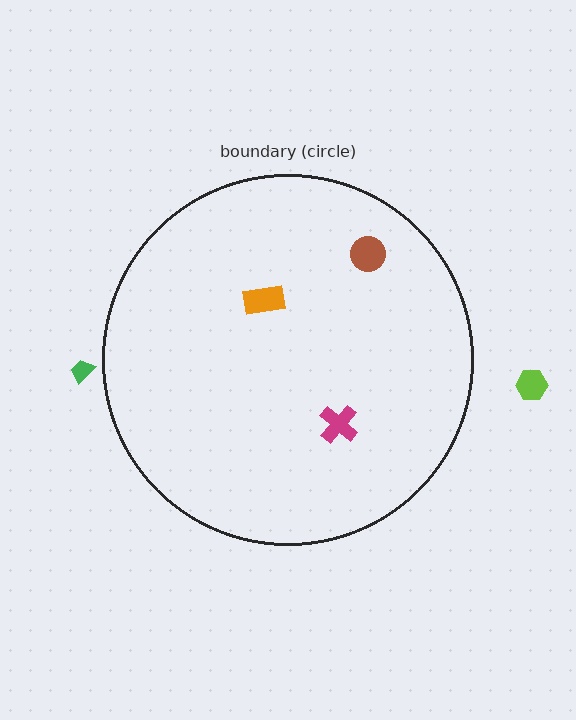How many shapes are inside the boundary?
3 inside, 2 outside.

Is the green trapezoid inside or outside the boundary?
Outside.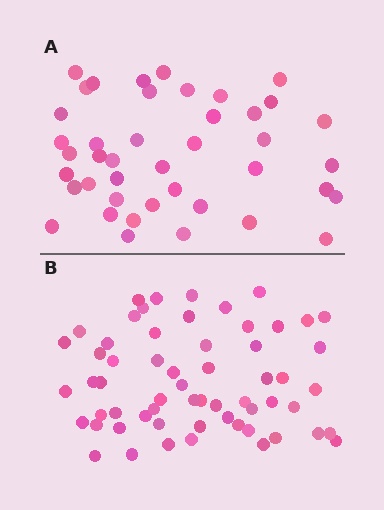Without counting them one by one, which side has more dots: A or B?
Region B (the bottom region) has more dots.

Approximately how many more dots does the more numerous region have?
Region B has approximately 20 more dots than region A.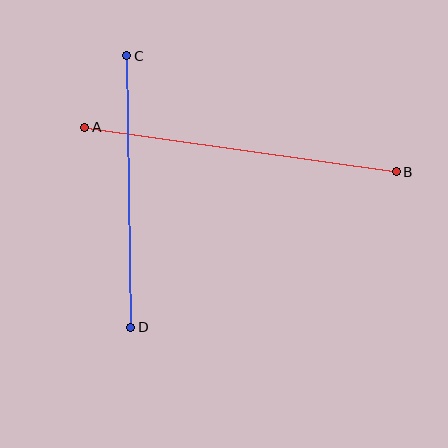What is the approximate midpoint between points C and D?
The midpoint is at approximately (129, 192) pixels.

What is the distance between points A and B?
The distance is approximately 315 pixels.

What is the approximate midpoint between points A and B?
The midpoint is at approximately (240, 149) pixels.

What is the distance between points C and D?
The distance is approximately 272 pixels.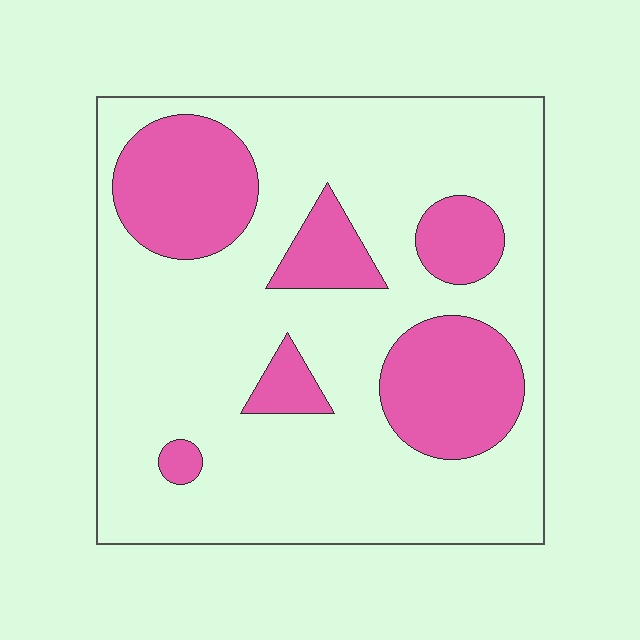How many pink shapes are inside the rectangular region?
6.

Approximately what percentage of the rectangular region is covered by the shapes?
Approximately 25%.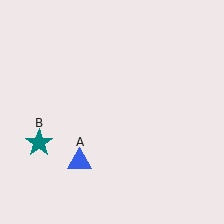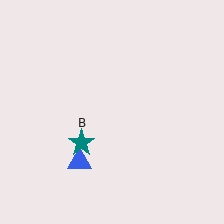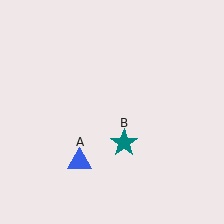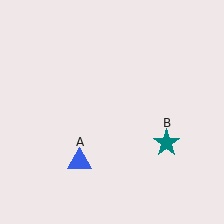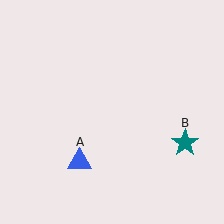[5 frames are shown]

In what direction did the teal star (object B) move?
The teal star (object B) moved right.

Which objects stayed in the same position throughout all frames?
Blue triangle (object A) remained stationary.